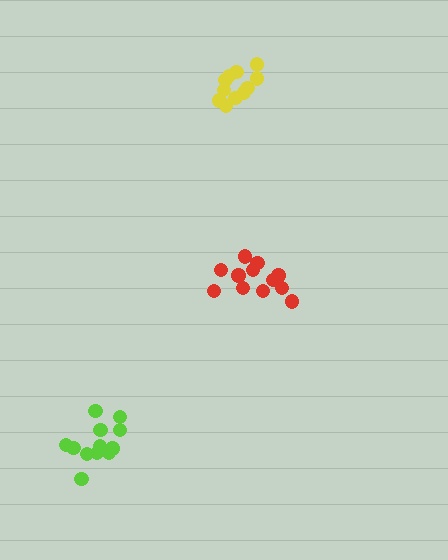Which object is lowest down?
The lime cluster is bottommost.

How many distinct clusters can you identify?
There are 3 distinct clusters.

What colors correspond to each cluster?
The clusters are colored: lime, red, yellow.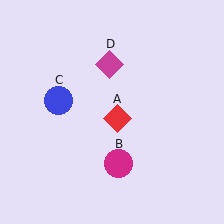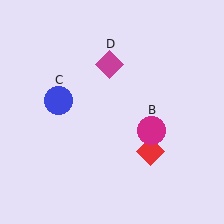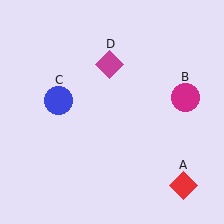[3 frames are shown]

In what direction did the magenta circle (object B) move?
The magenta circle (object B) moved up and to the right.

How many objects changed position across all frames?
2 objects changed position: red diamond (object A), magenta circle (object B).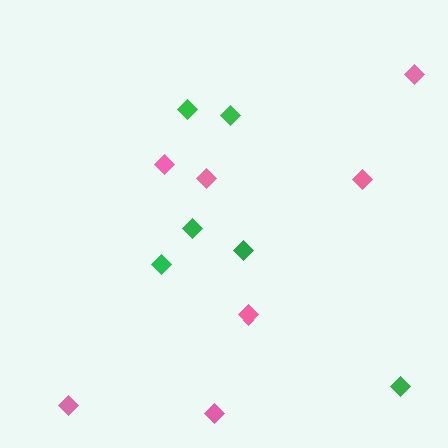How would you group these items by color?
There are 2 groups: one group of pink diamonds (7) and one group of green diamonds (6).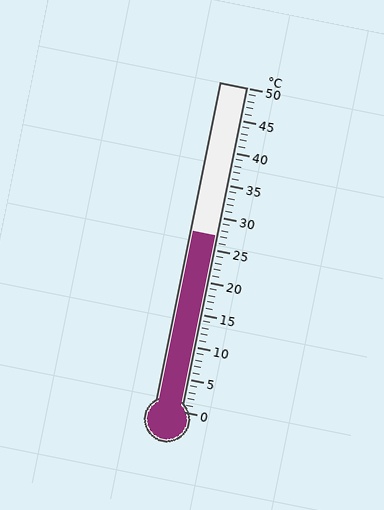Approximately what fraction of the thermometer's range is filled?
The thermometer is filled to approximately 55% of its range.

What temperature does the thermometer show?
The thermometer shows approximately 27°C.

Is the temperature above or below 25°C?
The temperature is above 25°C.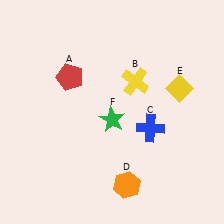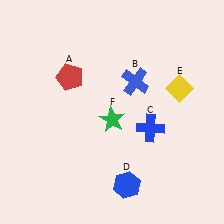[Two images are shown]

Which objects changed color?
B changed from yellow to blue. D changed from orange to blue.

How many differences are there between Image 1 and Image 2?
There are 2 differences between the two images.